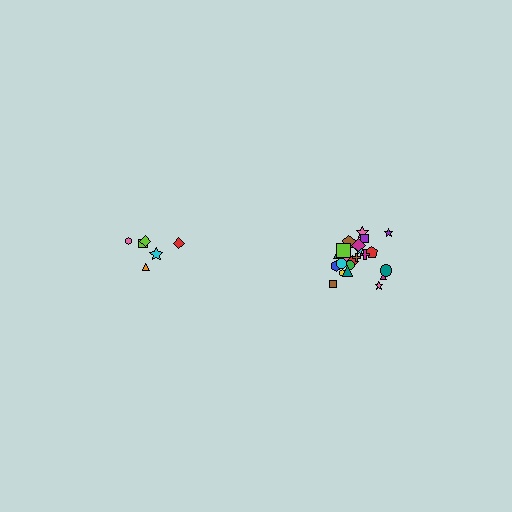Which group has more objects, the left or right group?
The right group.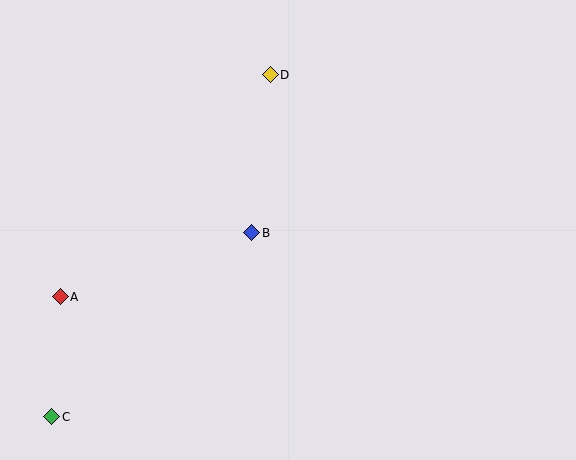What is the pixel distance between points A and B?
The distance between A and B is 202 pixels.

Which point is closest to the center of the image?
Point B at (252, 233) is closest to the center.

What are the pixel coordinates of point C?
Point C is at (52, 417).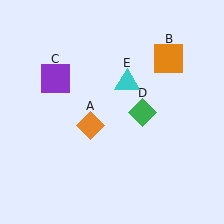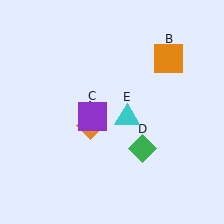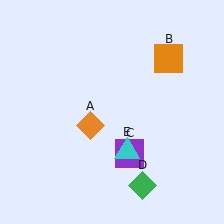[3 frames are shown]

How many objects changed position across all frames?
3 objects changed position: purple square (object C), green diamond (object D), cyan triangle (object E).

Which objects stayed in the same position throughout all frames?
Orange diamond (object A) and orange square (object B) remained stationary.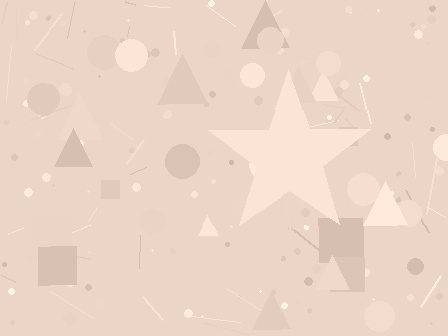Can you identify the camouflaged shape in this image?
The camouflaged shape is a star.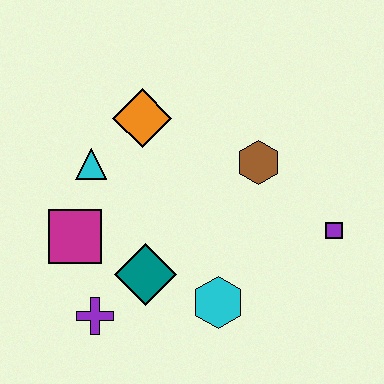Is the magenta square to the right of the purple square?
No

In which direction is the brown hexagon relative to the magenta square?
The brown hexagon is to the right of the magenta square.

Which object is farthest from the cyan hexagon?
The orange diamond is farthest from the cyan hexagon.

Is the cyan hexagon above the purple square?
No